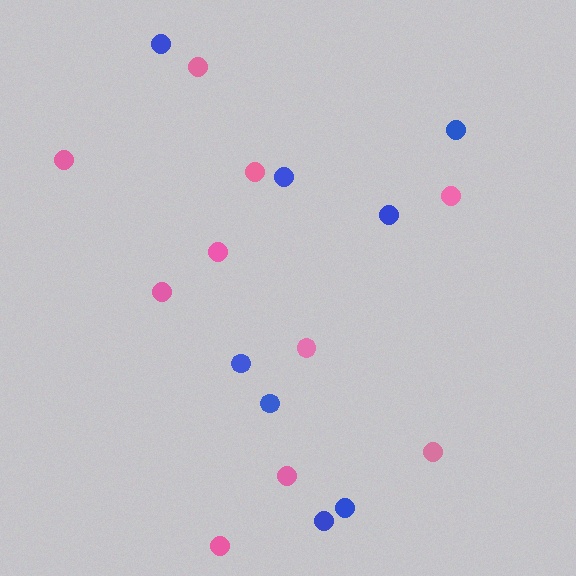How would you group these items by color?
There are 2 groups: one group of blue circles (8) and one group of pink circles (10).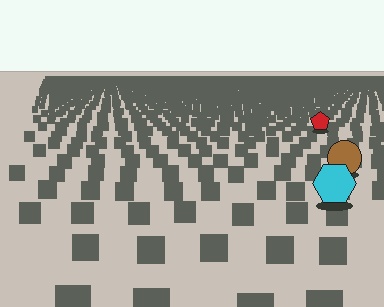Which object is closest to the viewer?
The cyan hexagon is closest. The texture marks near it are larger and more spread out.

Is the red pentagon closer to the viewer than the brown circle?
No. The brown circle is closer — you can tell from the texture gradient: the ground texture is coarser near it.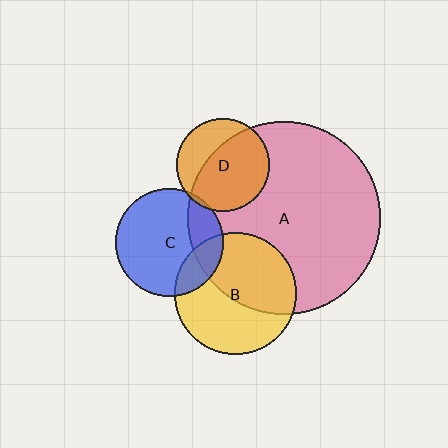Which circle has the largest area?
Circle A (pink).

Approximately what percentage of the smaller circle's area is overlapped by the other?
Approximately 20%.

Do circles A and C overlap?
Yes.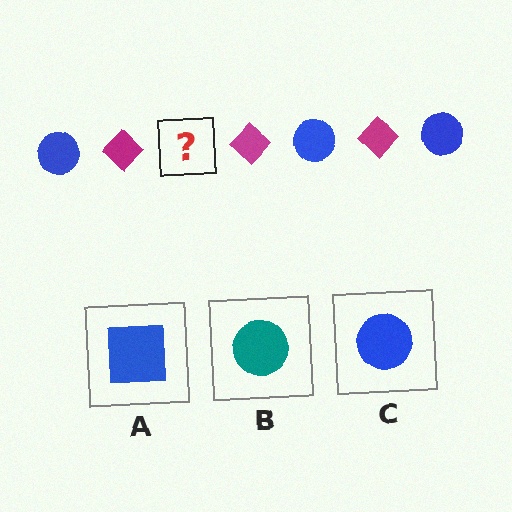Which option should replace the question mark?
Option C.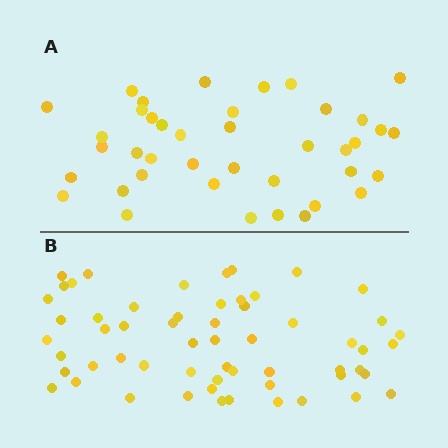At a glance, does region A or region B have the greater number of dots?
Region B (the bottom region) has more dots.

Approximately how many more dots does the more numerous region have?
Region B has approximately 20 more dots than region A.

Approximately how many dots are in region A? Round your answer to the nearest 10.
About 40 dots.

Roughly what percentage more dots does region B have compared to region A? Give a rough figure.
About 45% more.